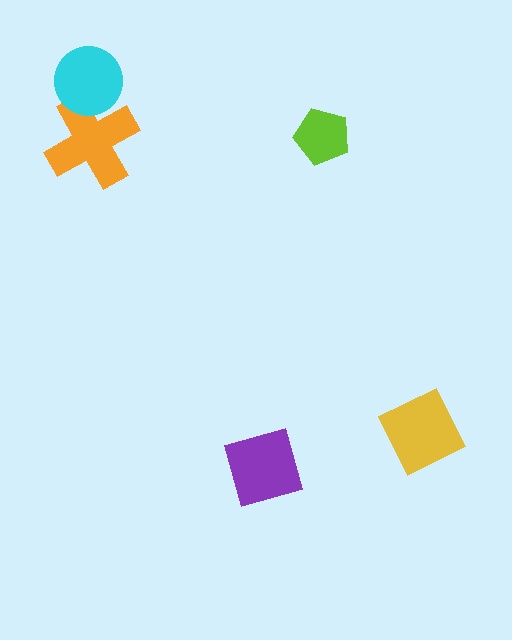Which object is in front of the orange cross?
The cyan circle is in front of the orange cross.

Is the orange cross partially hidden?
Yes, it is partially covered by another shape.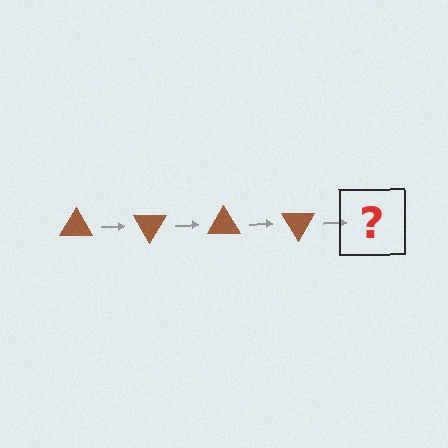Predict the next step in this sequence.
The next step is a brown triangle rotated 240 degrees.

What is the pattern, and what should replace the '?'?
The pattern is that the triangle rotates 60 degrees each step. The '?' should be a brown triangle rotated 240 degrees.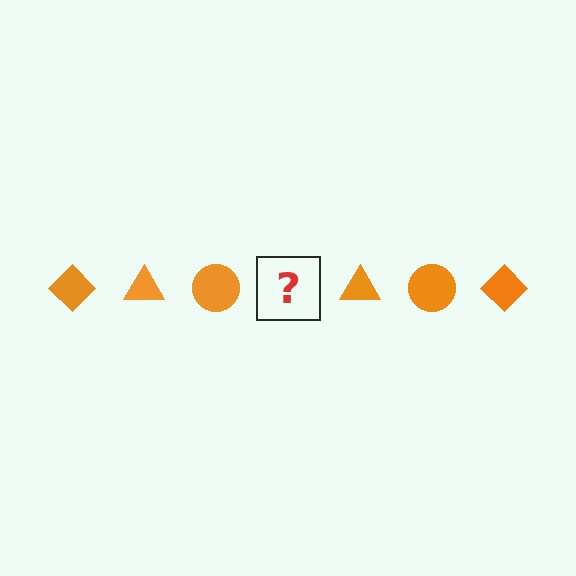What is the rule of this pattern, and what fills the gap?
The rule is that the pattern cycles through diamond, triangle, circle shapes in orange. The gap should be filled with an orange diamond.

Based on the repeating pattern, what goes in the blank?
The blank should be an orange diamond.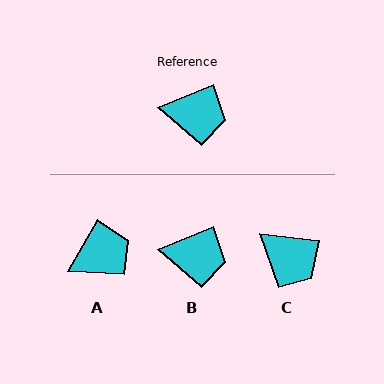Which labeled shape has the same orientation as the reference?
B.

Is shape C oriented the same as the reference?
No, it is off by about 30 degrees.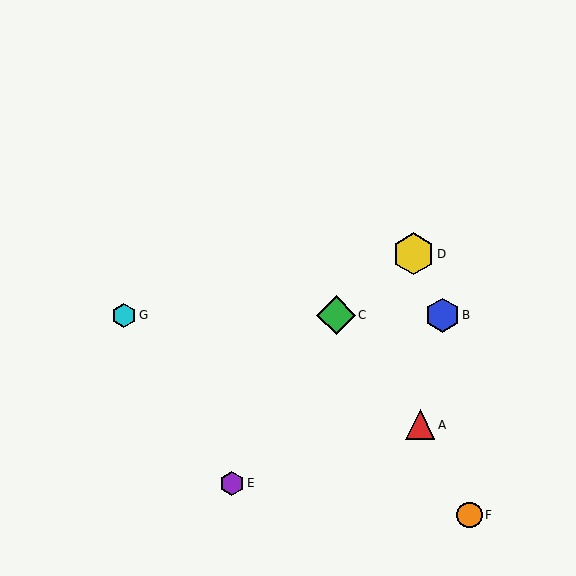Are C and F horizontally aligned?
No, C is at y≈315 and F is at y≈515.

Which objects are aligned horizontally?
Objects B, C, G are aligned horizontally.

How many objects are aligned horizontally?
3 objects (B, C, G) are aligned horizontally.